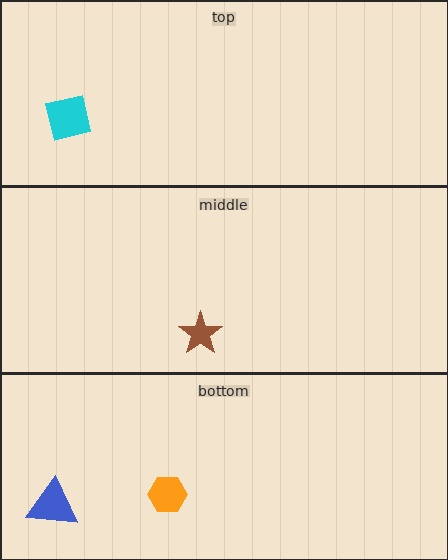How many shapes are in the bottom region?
2.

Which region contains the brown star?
The middle region.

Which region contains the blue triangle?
The bottom region.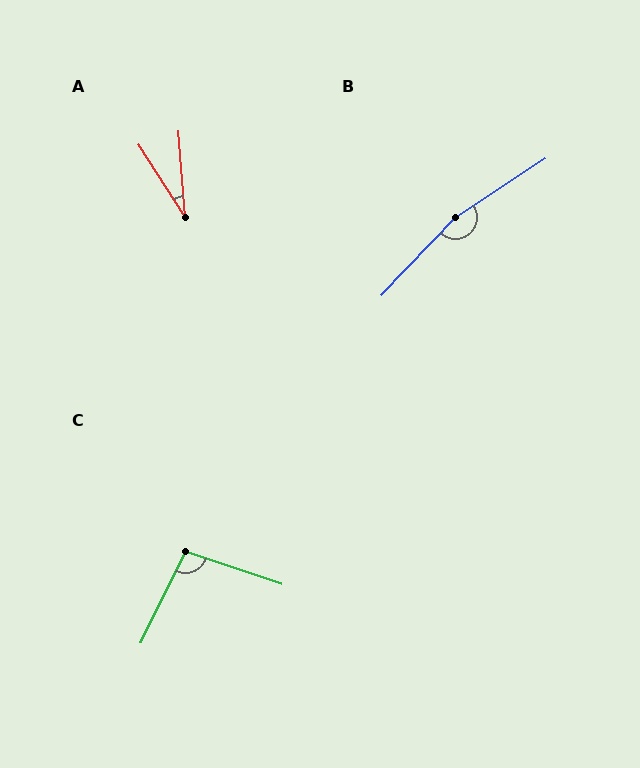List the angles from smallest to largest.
A (28°), C (97°), B (167°).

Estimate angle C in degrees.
Approximately 97 degrees.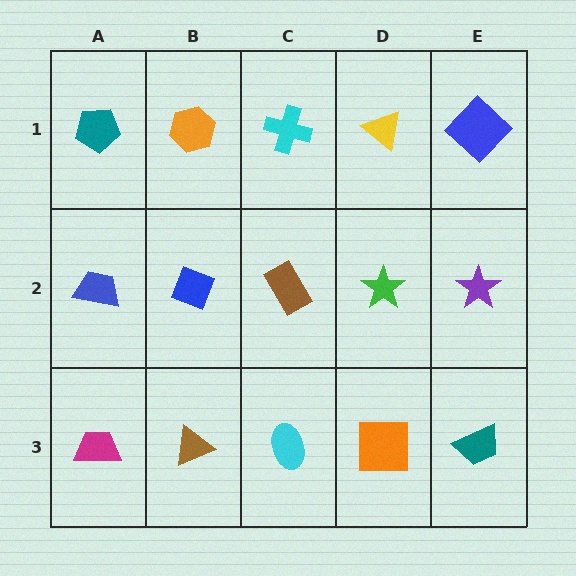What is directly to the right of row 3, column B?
A cyan ellipse.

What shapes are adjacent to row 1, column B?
A blue diamond (row 2, column B), a teal pentagon (row 1, column A), a cyan cross (row 1, column C).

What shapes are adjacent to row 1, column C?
A brown rectangle (row 2, column C), an orange hexagon (row 1, column B), a yellow triangle (row 1, column D).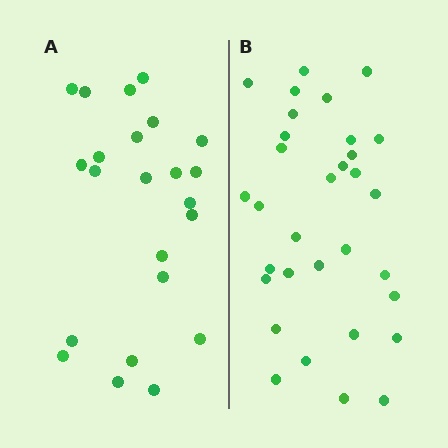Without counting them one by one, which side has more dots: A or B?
Region B (the right region) has more dots.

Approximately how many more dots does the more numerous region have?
Region B has roughly 8 or so more dots than region A.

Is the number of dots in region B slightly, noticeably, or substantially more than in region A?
Region B has noticeably more, but not dramatically so. The ratio is roughly 1.4 to 1.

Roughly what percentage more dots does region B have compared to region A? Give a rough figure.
About 40% more.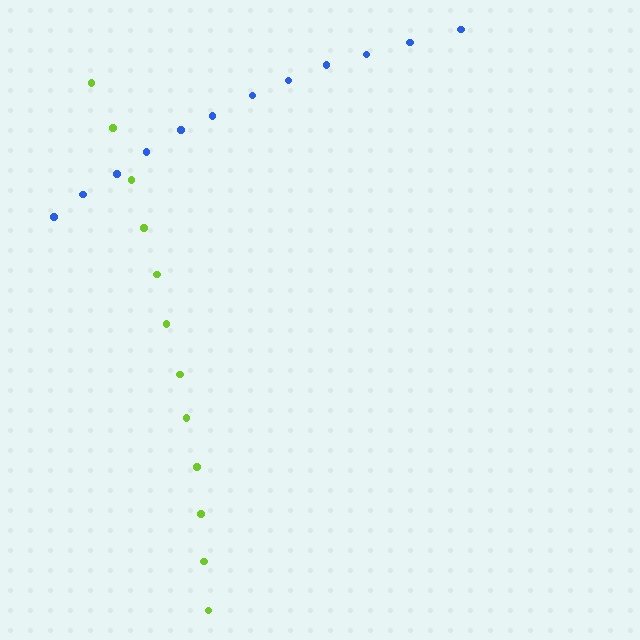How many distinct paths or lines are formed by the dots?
There are 2 distinct paths.